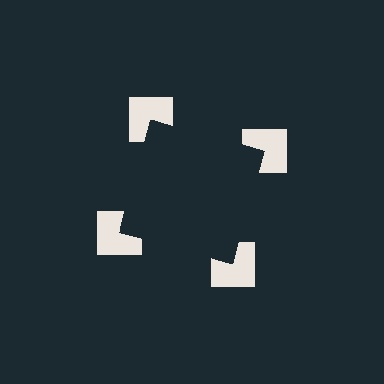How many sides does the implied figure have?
4 sides.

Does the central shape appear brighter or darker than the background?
It typically appears slightly darker than the background, even though no actual brightness change is drawn.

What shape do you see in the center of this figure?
An illusory square — its edges are inferred from the aligned wedge cuts in the notched squares, not physically drawn.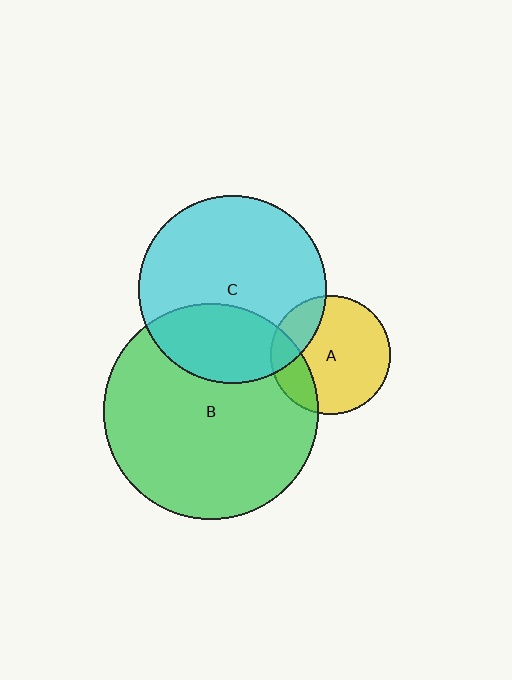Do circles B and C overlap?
Yes.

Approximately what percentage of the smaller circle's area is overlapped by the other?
Approximately 30%.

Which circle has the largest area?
Circle B (green).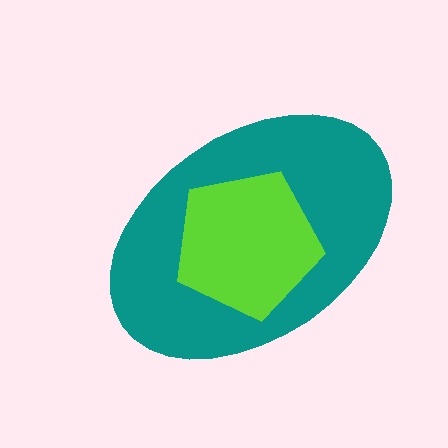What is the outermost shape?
The teal ellipse.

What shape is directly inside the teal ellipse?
The lime pentagon.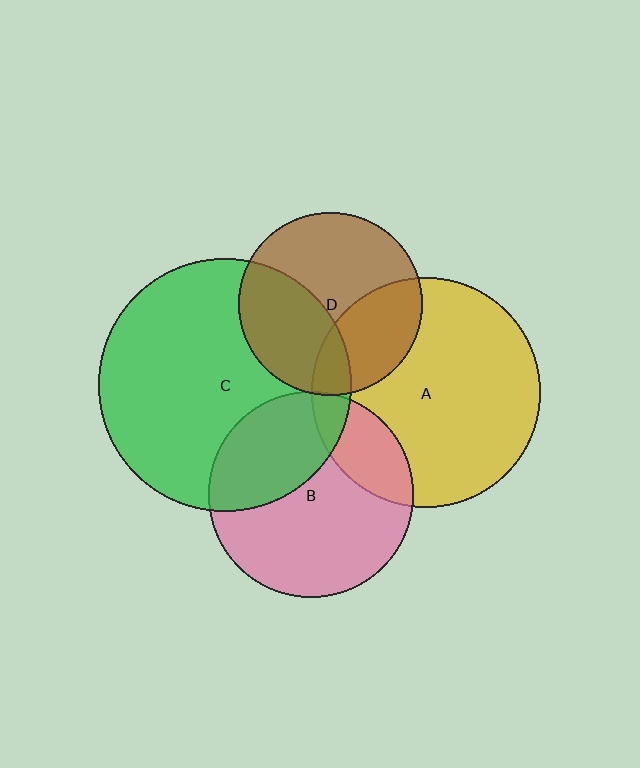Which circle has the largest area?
Circle C (green).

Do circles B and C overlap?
Yes.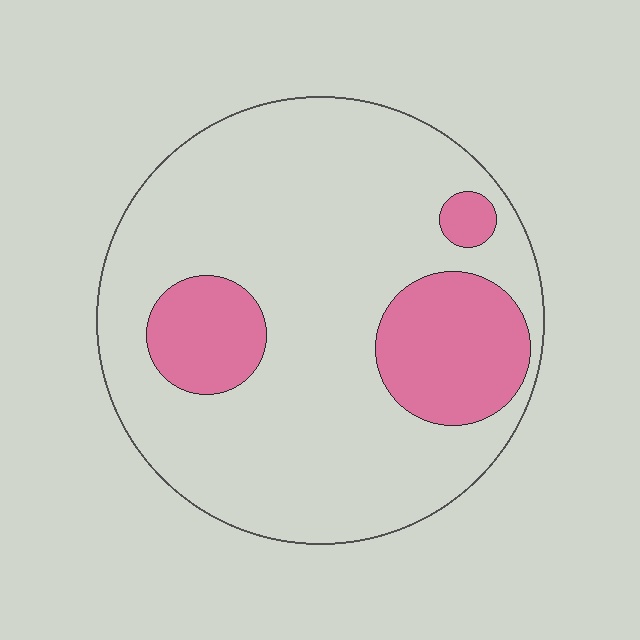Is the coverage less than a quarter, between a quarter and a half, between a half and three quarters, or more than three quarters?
Less than a quarter.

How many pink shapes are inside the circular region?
3.